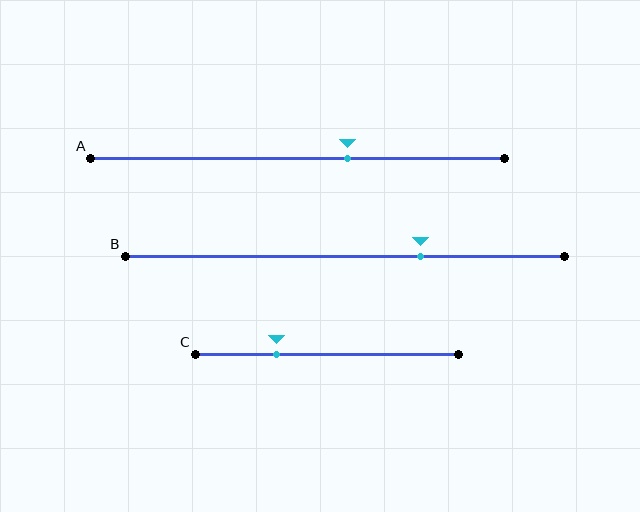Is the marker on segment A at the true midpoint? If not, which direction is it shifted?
No, the marker on segment A is shifted to the right by about 12% of the segment length.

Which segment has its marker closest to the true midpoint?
Segment A has its marker closest to the true midpoint.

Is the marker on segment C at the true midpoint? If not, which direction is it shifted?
No, the marker on segment C is shifted to the left by about 19% of the segment length.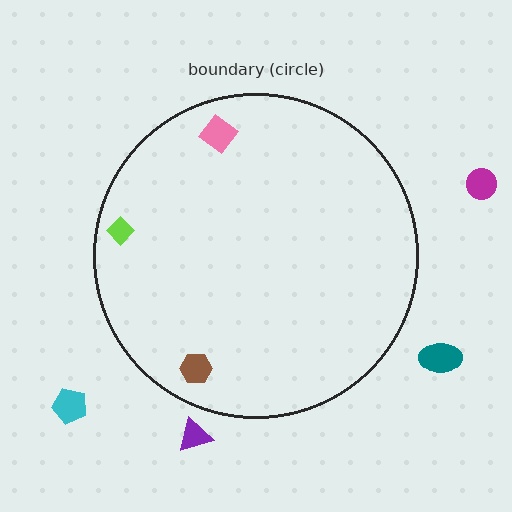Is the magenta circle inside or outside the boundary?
Outside.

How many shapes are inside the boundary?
3 inside, 4 outside.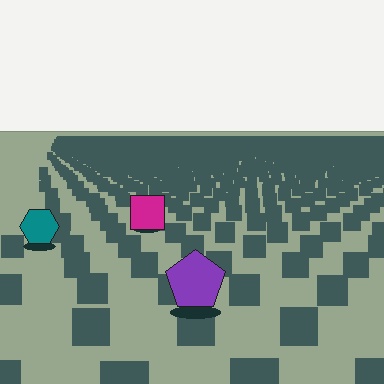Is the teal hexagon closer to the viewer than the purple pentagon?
No. The purple pentagon is closer — you can tell from the texture gradient: the ground texture is coarser near it.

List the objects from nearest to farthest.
From nearest to farthest: the purple pentagon, the teal hexagon, the magenta square.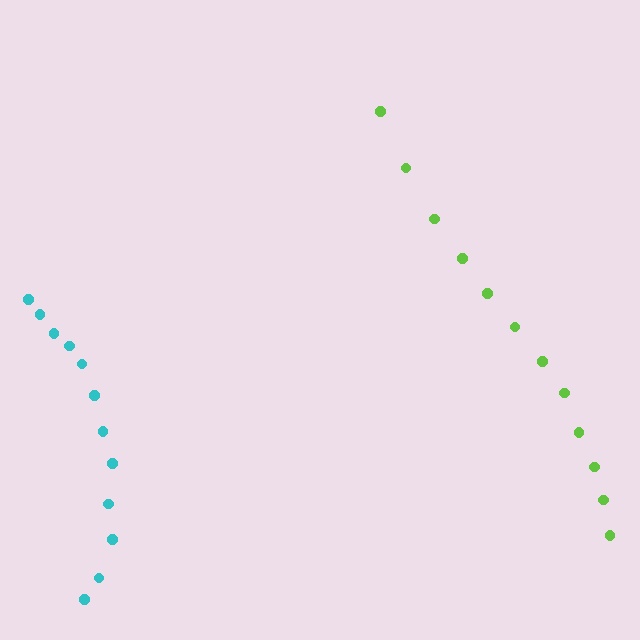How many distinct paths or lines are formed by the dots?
There are 2 distinct paths.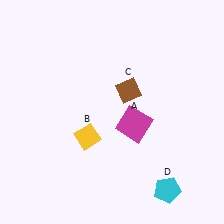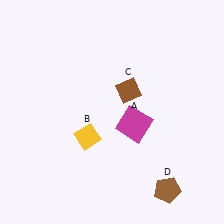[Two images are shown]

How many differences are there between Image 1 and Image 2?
There is 1 difference between the two images.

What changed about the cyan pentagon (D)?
In Image 1, D is cyan. In Image 2, it changed to brown.